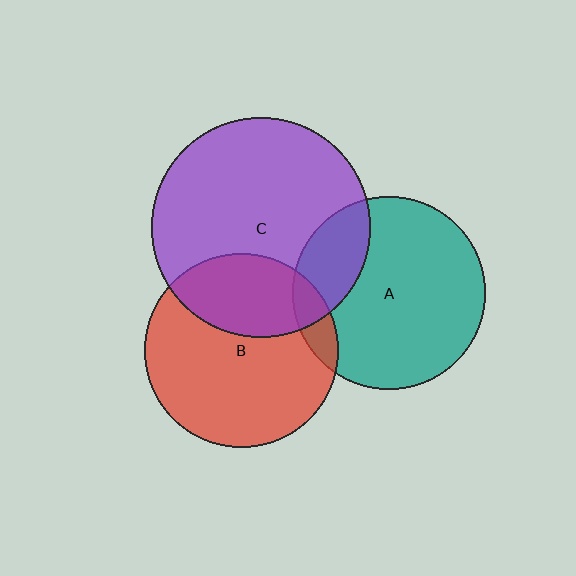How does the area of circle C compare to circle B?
Approximately 1.3 times.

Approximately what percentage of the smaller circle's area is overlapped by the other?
Approximately 10%.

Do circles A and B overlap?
Yes.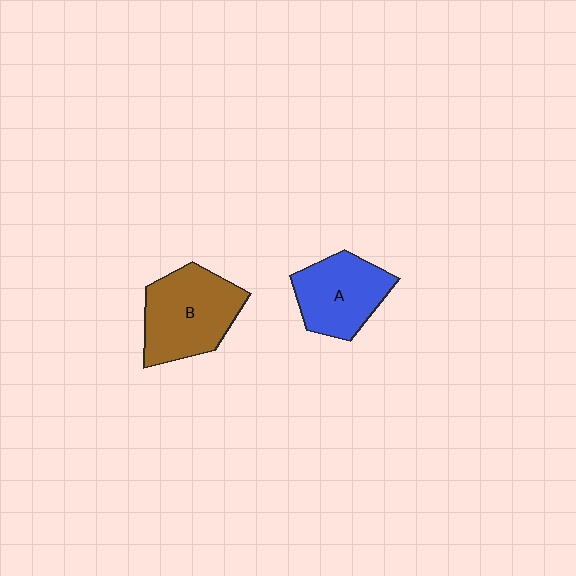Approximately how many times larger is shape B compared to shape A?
Approximately 1.2 times.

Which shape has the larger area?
Shape B (brown).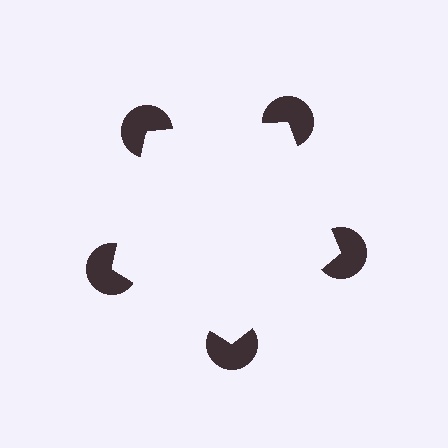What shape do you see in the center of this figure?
An illusory pentagon — its edges are inferred from the aligned wedge cuts in the pac-man discs, not physically drawn.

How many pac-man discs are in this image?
There are 5 — one at each vertex of the illusory pentagon.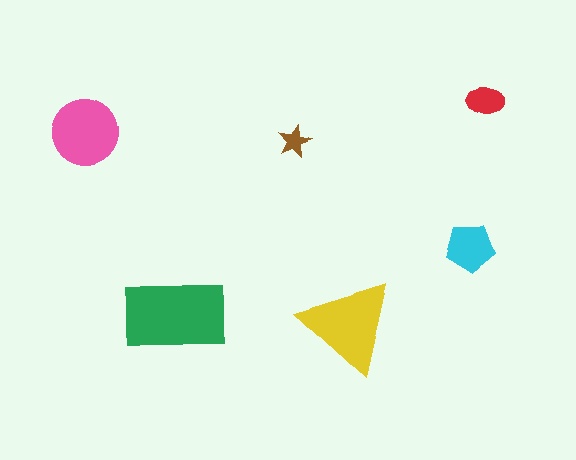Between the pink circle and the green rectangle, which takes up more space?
The green rectangle.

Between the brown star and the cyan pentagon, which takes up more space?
The cyan pentagon.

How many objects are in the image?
There are 6 objects in the image.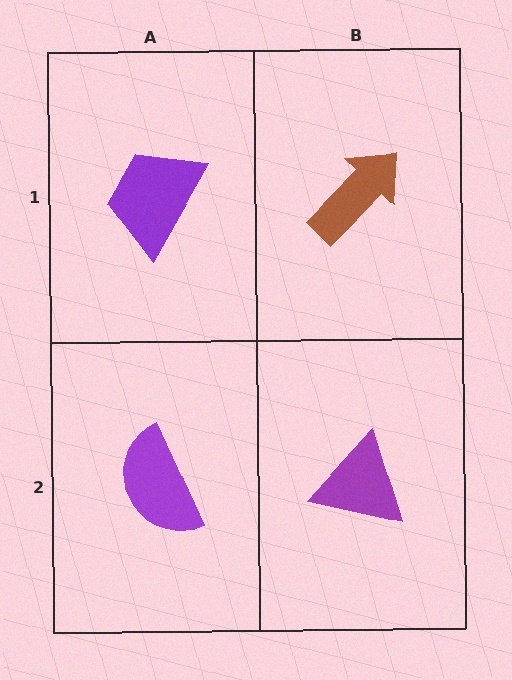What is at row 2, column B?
A purple triangle.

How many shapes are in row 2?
2 shapes.